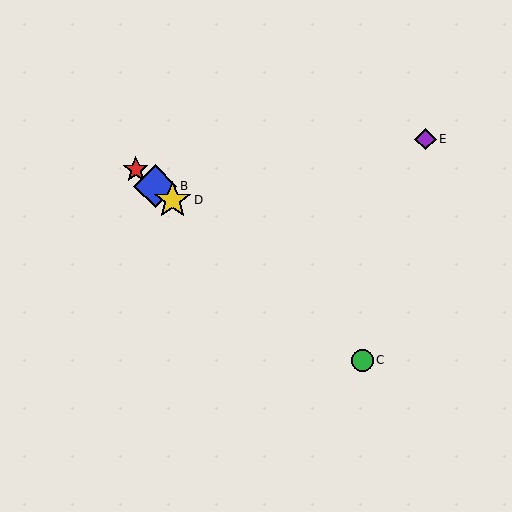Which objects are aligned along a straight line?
Objects A, B, C, D are aligned along a straight line.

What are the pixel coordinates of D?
Object D is at (172, 200).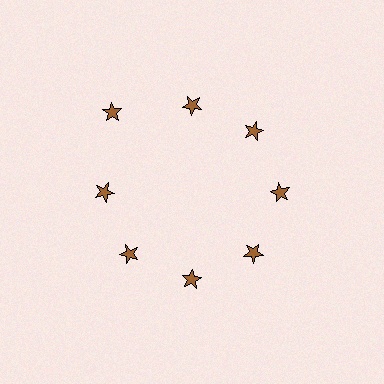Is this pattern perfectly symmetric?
No. The 8 brown stars are arranged in a ring, but one element near the 10 o'clock position is pushed outward from the center, breaking the 8-fold rotational symmetry.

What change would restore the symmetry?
The symmetry would be restored by moving it inward, back onto the ring so that all 8 stars sit at equal angles and equal distance from the center.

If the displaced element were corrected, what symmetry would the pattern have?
It would have 8-fold rotational symmetry — the pattern would map onto itself every 45 degrees.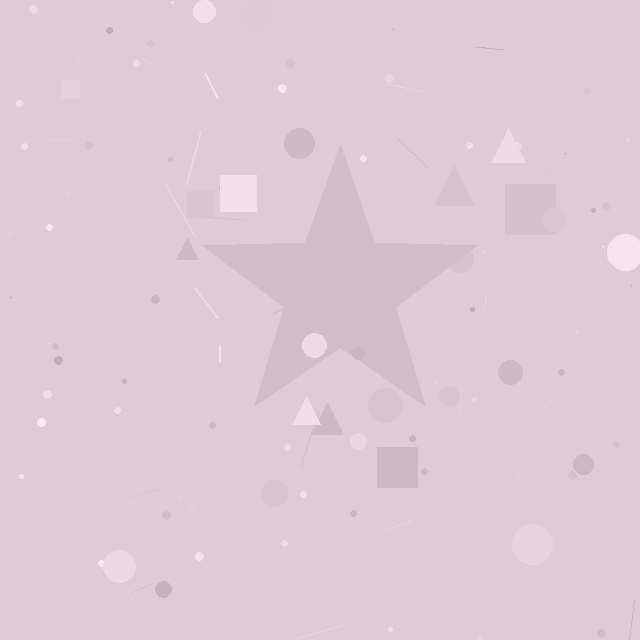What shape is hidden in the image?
A star is hidden in the image.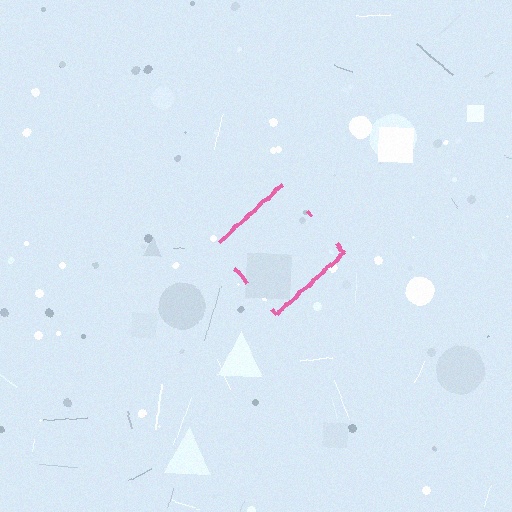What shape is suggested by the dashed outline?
The dashed outline suggests a diamond.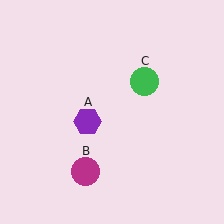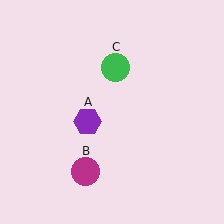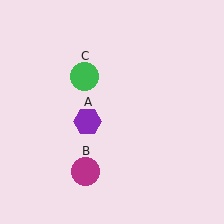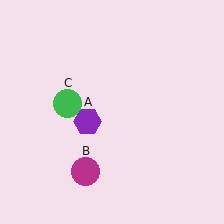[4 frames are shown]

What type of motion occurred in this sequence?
The green circle (object C) rotated counterclockwise around the center of the scene.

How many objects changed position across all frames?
1 object changed position: green circle (object C).